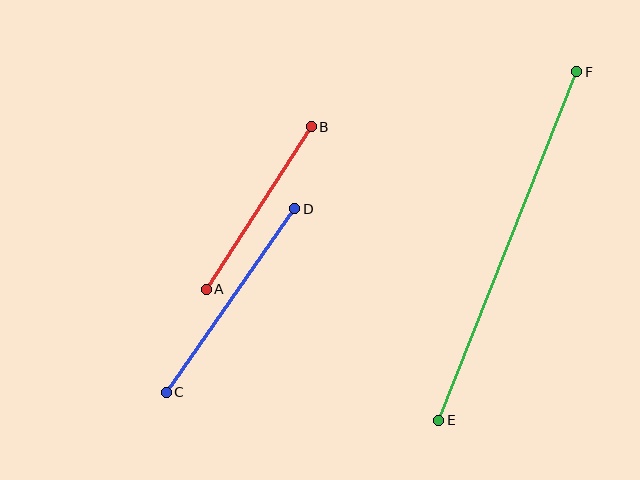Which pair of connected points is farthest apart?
Points E and F are farthest apart.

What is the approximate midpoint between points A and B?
The midpoint is at approximately (259, 208) pixels.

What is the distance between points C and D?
The distance is approximately 224 pixels.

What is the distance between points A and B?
The distance is approximately 194 pixels.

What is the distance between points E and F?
The distance is approximately 375 pixels.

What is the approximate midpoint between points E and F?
The midpoint is at approximately (508, 246) pixels.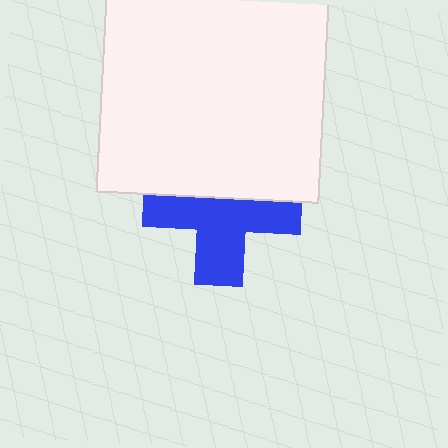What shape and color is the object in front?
The object in front is a white square.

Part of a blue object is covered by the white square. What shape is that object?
It is a cross.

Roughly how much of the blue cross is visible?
About half of it is visible (roughly 60%).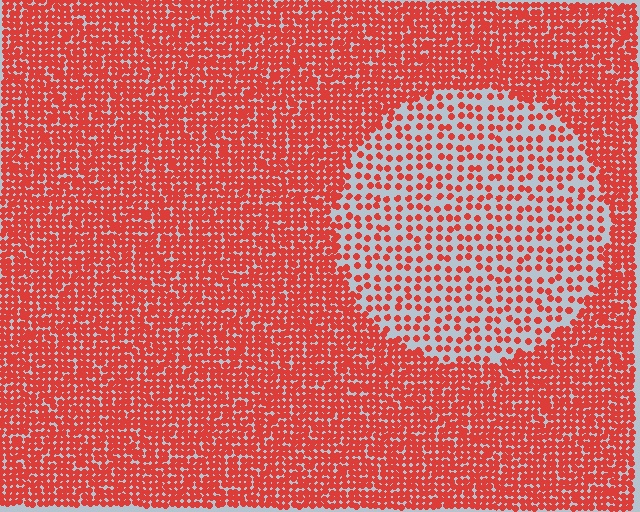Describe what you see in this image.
The image contains small red elements arranged at two different densities. A circle-shaped region is visible where the elements are less densely packed than the surrounding area.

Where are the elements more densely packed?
The elements are more densely packed outside the circle boundary.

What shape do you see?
I see a circle.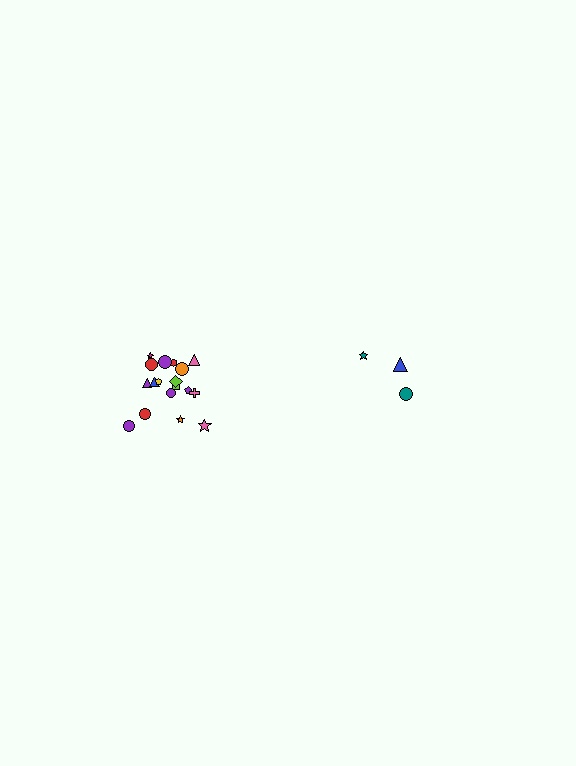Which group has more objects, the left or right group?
The left group.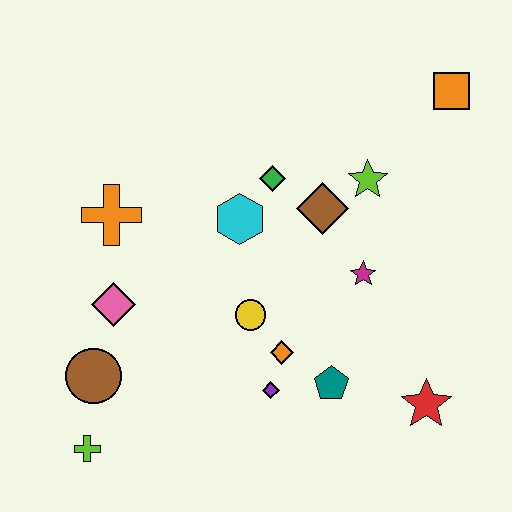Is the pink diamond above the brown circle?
Yes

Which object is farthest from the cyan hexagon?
The lime cross is farthest from the cyan hexagon.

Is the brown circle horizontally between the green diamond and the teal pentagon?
No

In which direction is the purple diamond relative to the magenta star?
The purple diamond is below the magenta star.